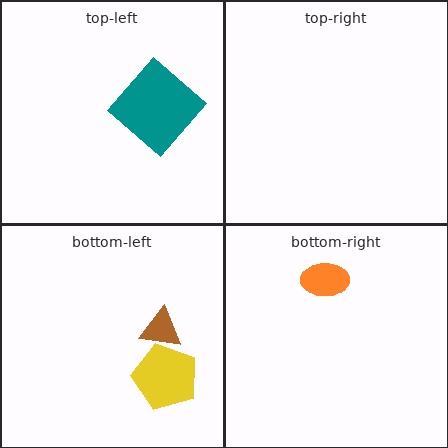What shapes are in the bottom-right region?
The orange ellipse.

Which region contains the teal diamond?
The top-left region.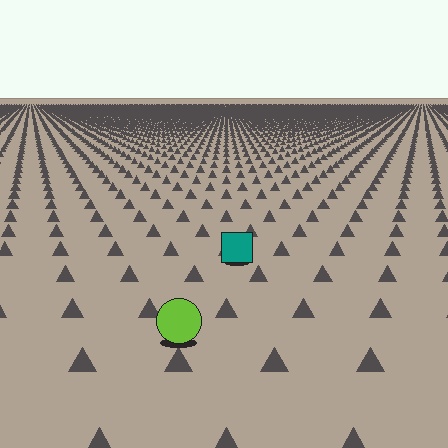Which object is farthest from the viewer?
The teal square is farthest from the viewer. It appears smaller and the ground texture around it is denser.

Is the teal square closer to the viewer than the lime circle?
No. The lime circle is closer — you can tell from the texture gradient: the ground texture is coarser near it.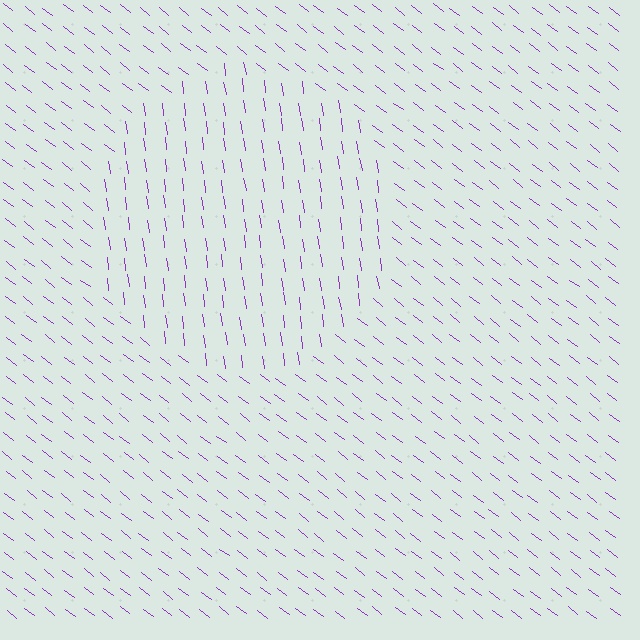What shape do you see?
I see a circle.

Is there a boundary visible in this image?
Yes, there is a texture boundary formed by a change in line orientation.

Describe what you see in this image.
The image is filled with small purple line segments. A circle region in the image has lines oriented differently from the surrounding lines, creating a visible texture boundary.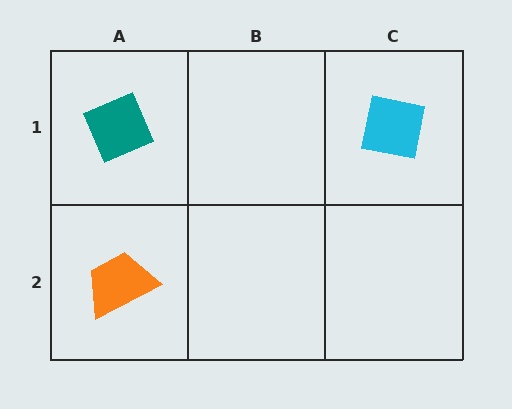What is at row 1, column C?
A cyan square.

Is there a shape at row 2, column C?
No, that cell is empty.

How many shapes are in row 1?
2 shapes.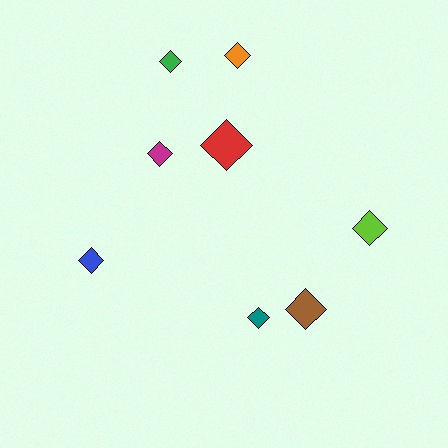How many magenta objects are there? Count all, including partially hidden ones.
There is 1 magenta object.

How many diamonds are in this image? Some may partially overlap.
There are 8 diamonds.